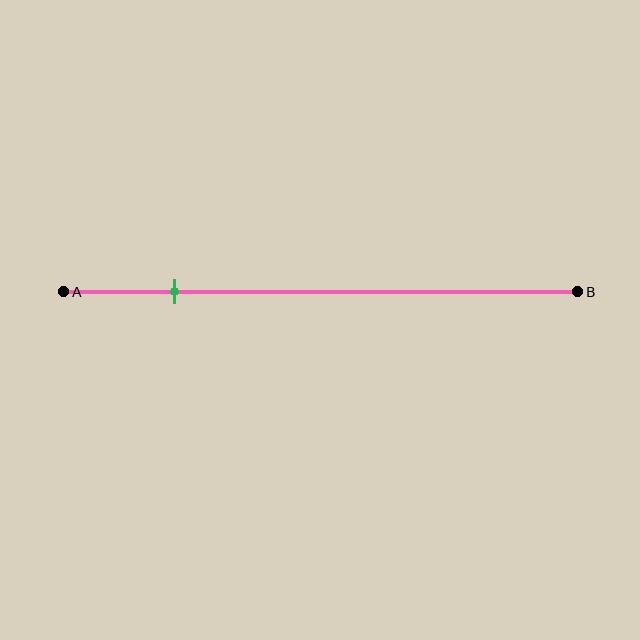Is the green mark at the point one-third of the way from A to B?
No, the mark is at about 20% from A, not at the 33% one-third point.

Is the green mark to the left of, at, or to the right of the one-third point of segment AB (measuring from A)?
The green mark is to the left of the one-third point of segment AB.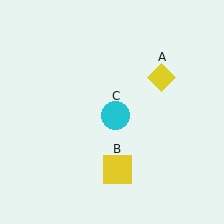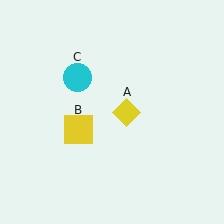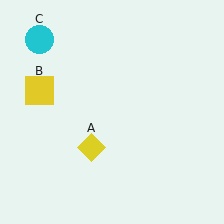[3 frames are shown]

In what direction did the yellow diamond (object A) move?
The yellow diamond (object A) moved down and to the left.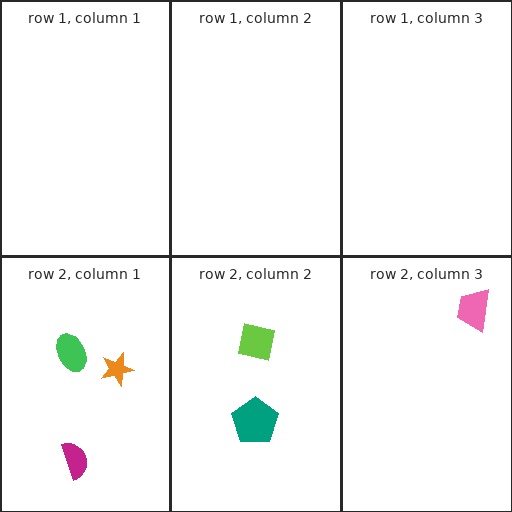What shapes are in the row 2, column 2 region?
The lime square, the teal pentagon.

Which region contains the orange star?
The row 2, column 1 region.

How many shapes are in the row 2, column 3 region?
1.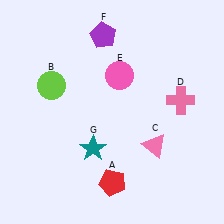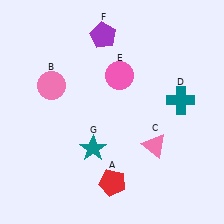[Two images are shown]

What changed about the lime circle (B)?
In Image 1, B is lime. In Image 2, it changed to pink.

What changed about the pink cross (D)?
In Image 1, D is pink. In Image 2, it changed to teal.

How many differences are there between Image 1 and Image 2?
There are 2 differences between the two images.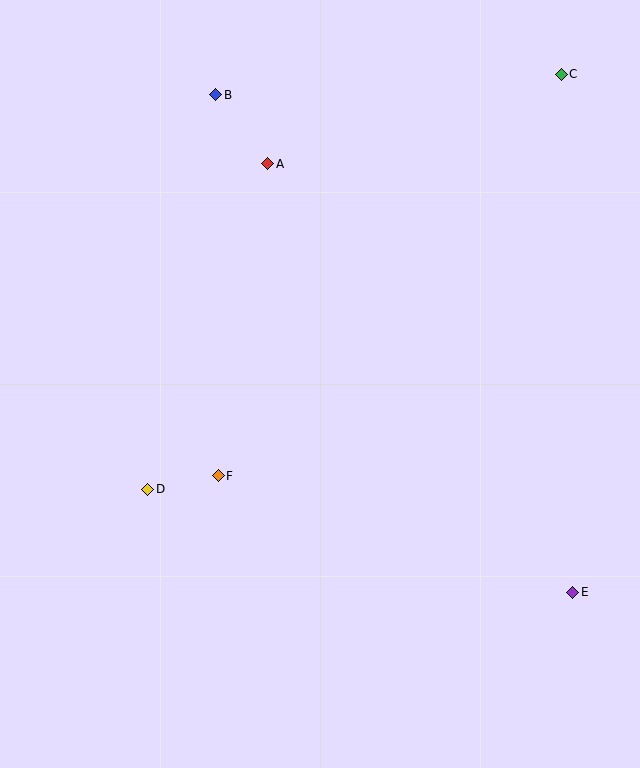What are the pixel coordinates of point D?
Point D is at (148, 489).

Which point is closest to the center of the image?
Point F at (218, 476) is closest to the center.